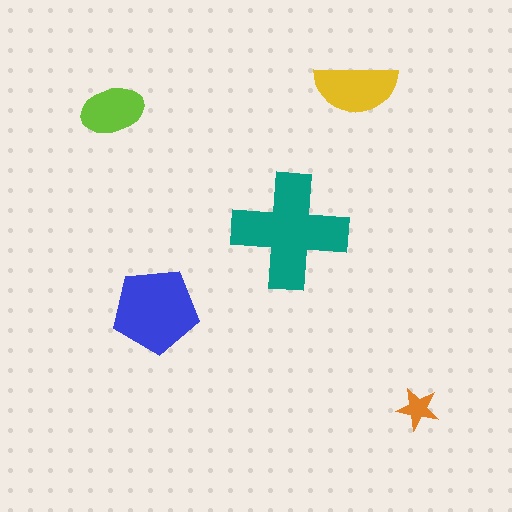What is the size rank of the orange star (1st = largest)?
5th.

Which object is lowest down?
The orange star is bottommost.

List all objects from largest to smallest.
The teal cross, the blue pentagon, the yellow semicircle, the lime ellipse, the orange star.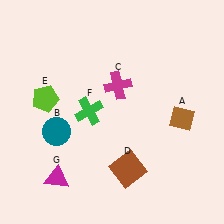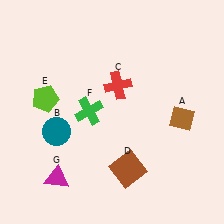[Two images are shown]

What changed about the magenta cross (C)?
In Image 1, C is magenta. In Image 2, it changed to red.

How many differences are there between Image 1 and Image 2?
There is 1 difference between the two images.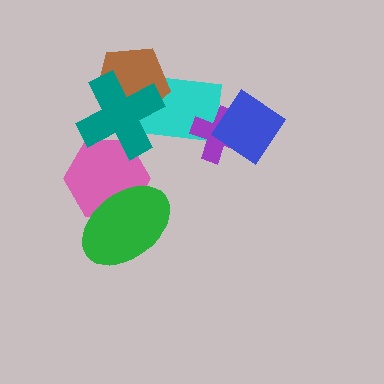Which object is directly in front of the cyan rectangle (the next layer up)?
The purple cross is directly in front of the cyan rectangle.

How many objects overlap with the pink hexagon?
2 objects overlap with the pink hexagon.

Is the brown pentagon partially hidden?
Yes, it is partially covered by another shape.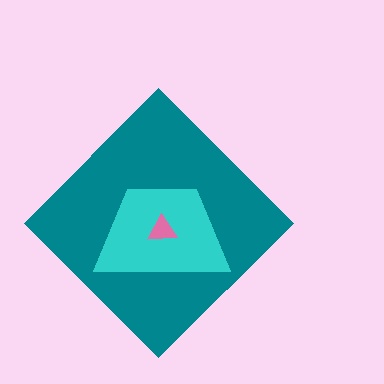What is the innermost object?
The pink triangle.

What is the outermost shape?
The teal diamond.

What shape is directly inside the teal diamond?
The cyan trapezoid.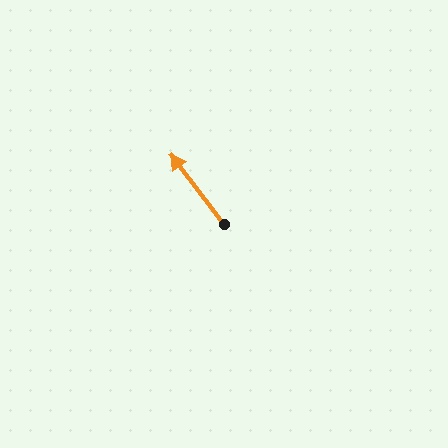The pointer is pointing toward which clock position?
Roughly 11 o'clock.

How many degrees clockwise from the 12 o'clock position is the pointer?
Approximately 322 degrees.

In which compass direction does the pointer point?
Northwest.